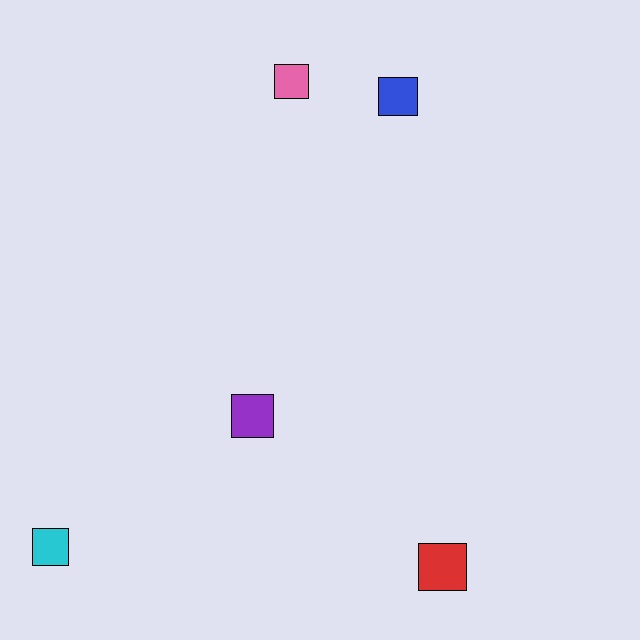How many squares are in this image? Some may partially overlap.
There are 5 squares.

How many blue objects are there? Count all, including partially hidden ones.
There is 1 blue object.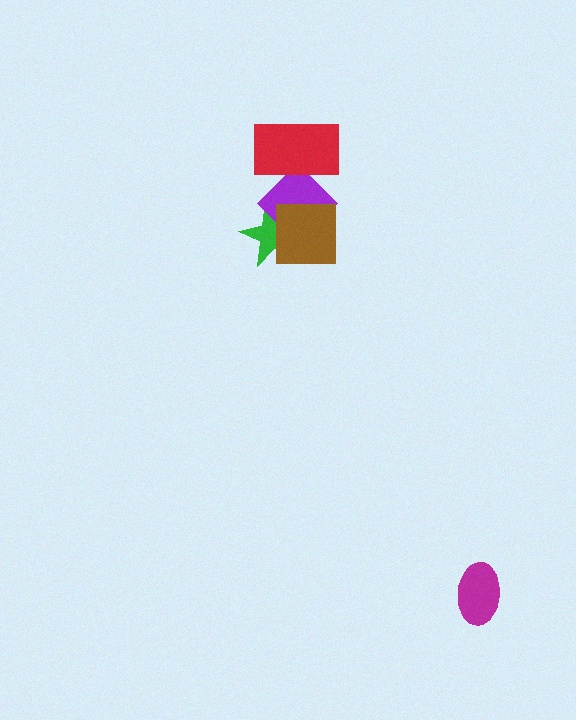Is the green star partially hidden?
Yes, it is partially covered by another shape.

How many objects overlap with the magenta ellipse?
0 objects overlap with the magenta ellipse.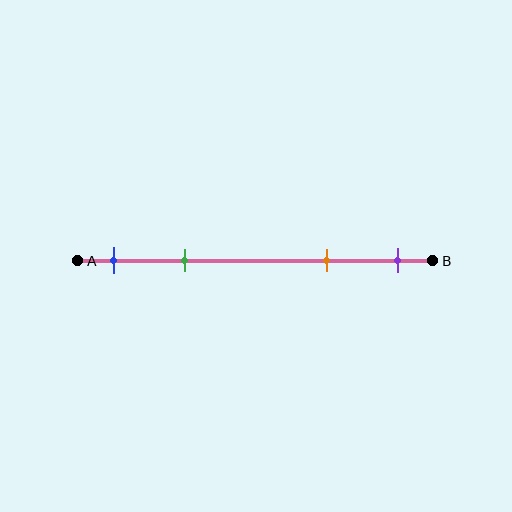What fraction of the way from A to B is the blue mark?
The blue mark is approximately 10% (0.1) of the way from A to B.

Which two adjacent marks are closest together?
The blue and green marks are the closest adjacent pair.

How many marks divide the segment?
There are 4 marks dividing the segment.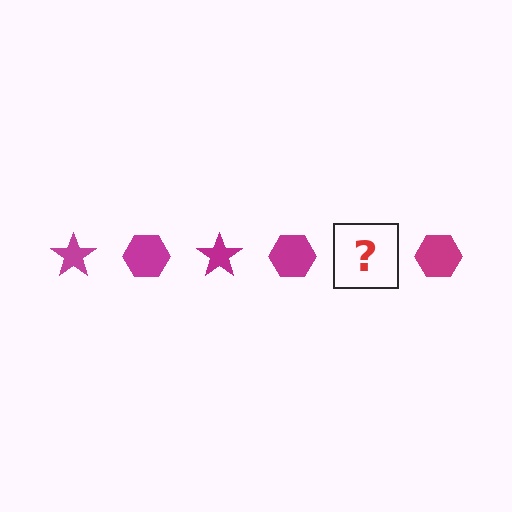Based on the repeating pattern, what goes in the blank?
The blank should be a magenta star.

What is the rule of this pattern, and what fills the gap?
The rule is that the pattern cycles through star, hexagon shapes in magenta. The gap should be filled with a magenta star.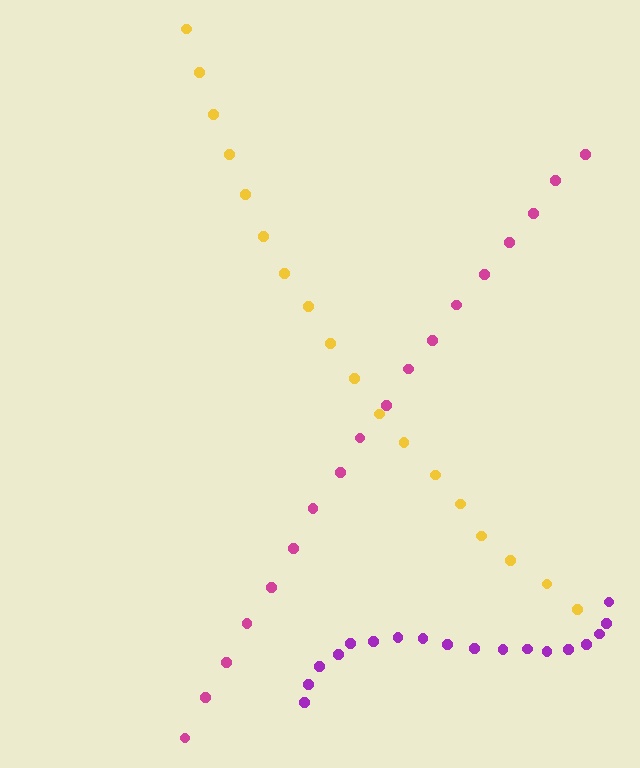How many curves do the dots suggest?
There are 3 distinct paths.